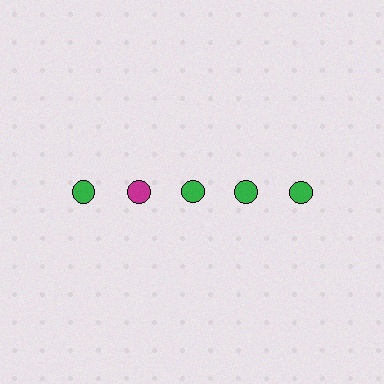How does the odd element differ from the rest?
It has a different color: magenta instead of green.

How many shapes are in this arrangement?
There are 5 shapes arranged in a grid pattern.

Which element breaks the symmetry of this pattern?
The magenta circle in the top row, second from left column breaks the symmetry. All other shapes are green circles.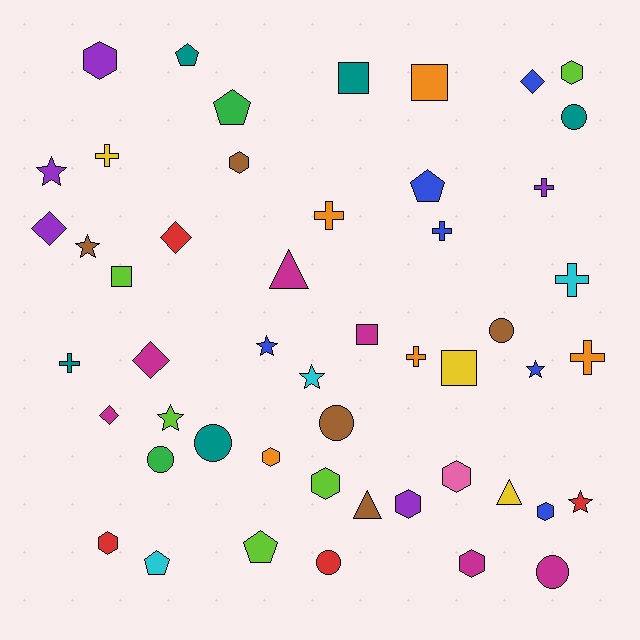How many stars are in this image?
There are 7 stars.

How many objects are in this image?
There are 50 objects.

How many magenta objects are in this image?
There are 6 magenta objects.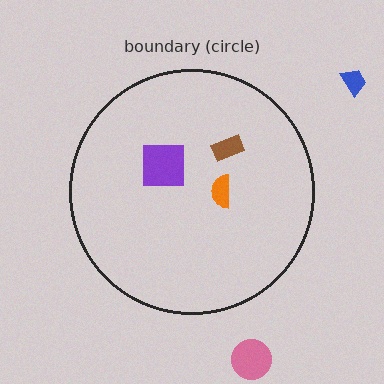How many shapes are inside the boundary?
3 inside, 2 outside.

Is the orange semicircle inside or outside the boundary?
Inside.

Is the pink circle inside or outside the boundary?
Outside.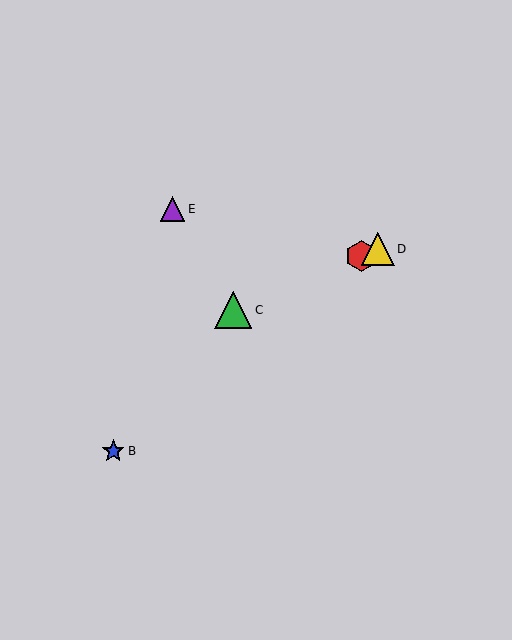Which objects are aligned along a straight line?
Objects A, C, D are aligned along a straight line.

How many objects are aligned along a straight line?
3 objects (A, C, D) are aligned along a straight line.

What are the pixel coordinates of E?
Object E is at (172, 209).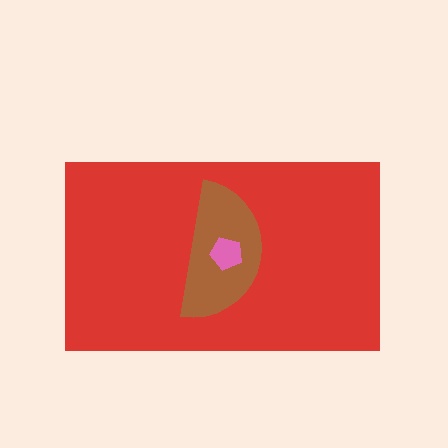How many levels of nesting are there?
3.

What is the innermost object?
The pink pentagon.